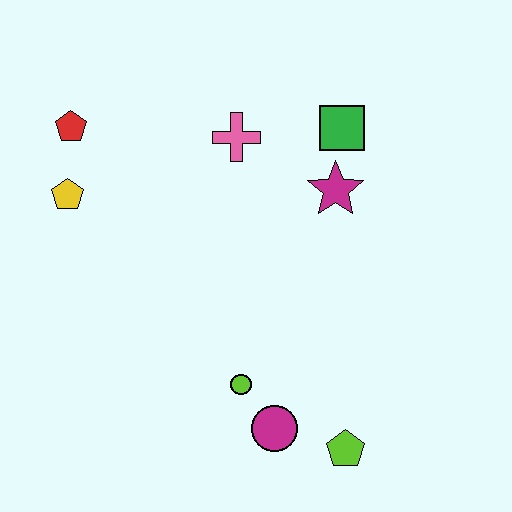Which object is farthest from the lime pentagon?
The red pentagon is farthest from the lime pentagon.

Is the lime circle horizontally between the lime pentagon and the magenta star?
No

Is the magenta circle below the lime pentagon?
No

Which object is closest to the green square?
The magenta star is closest to the green square.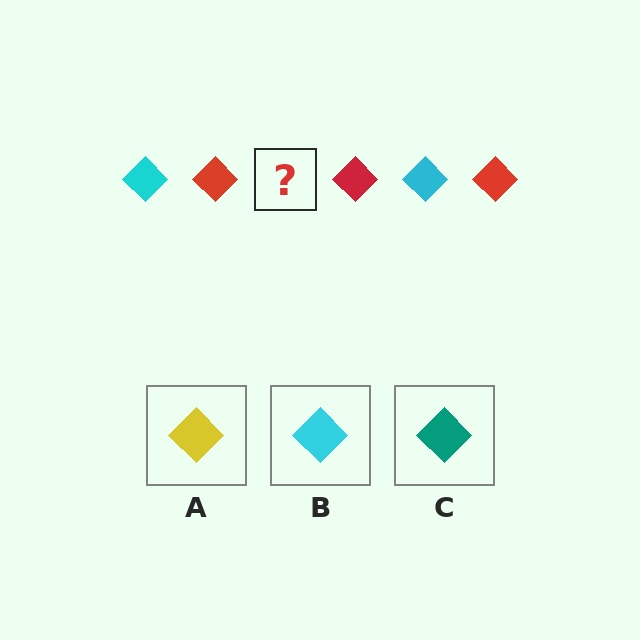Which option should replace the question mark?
Option B.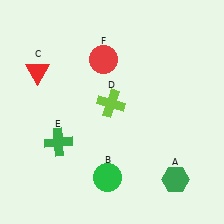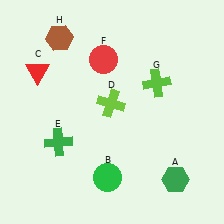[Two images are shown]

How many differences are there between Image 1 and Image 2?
There are 2 differences between the two images.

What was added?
A lime cross (G), a brown hexagon (H) were added in Image 2.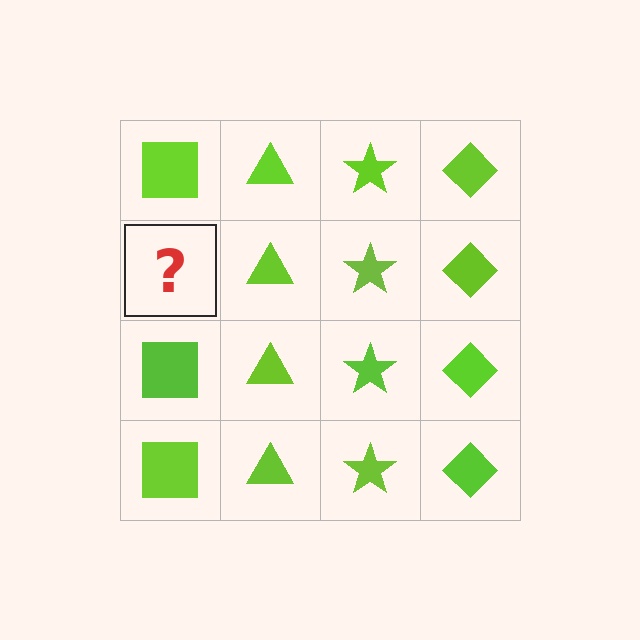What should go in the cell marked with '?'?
The missing cell should contain a lime square.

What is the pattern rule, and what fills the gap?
The rule is that each column has a consistent shape. The gap should be filled with a lime square.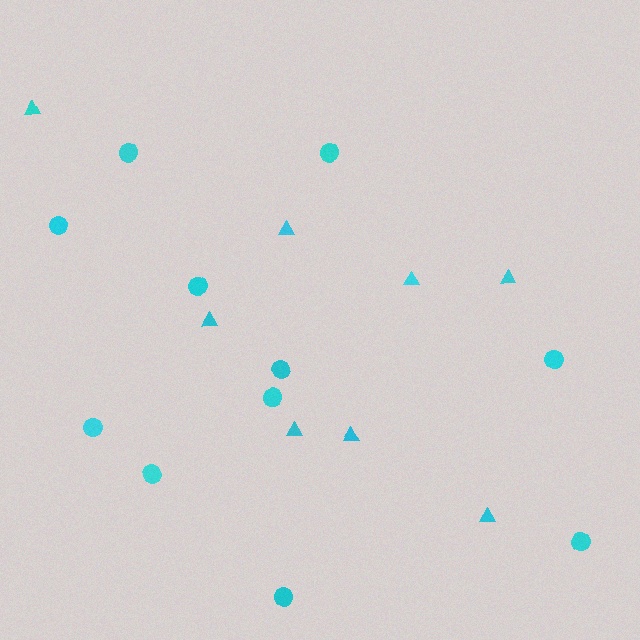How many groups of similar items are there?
There are 2 groups: one group of triangles (8) and one group of circles (11).